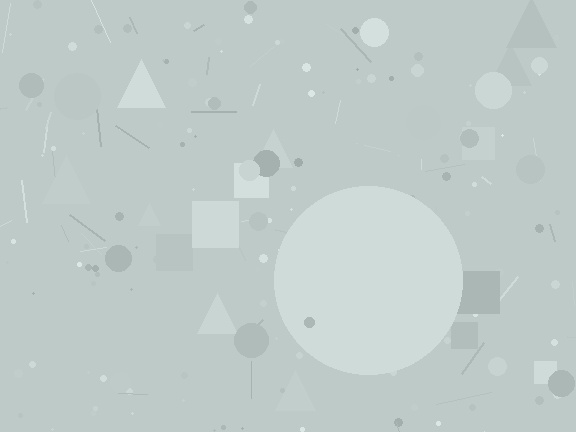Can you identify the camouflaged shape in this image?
The camouflaged shape is a circle.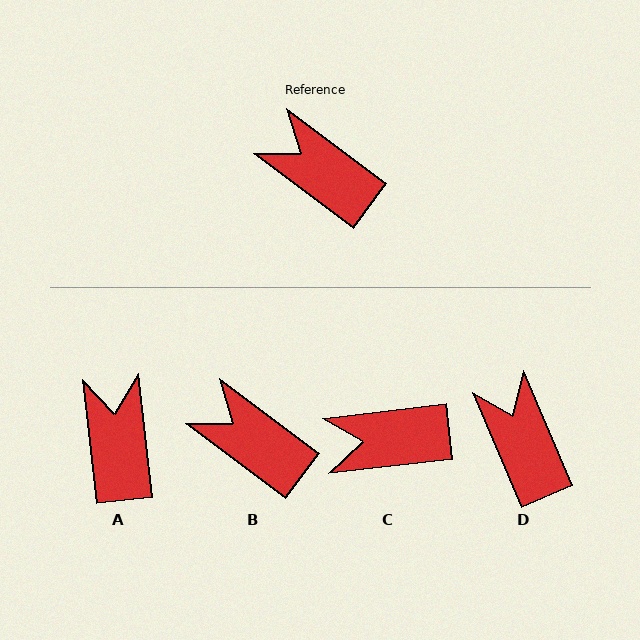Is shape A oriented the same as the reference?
No, it is off by about 47 degrees.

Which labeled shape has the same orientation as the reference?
B.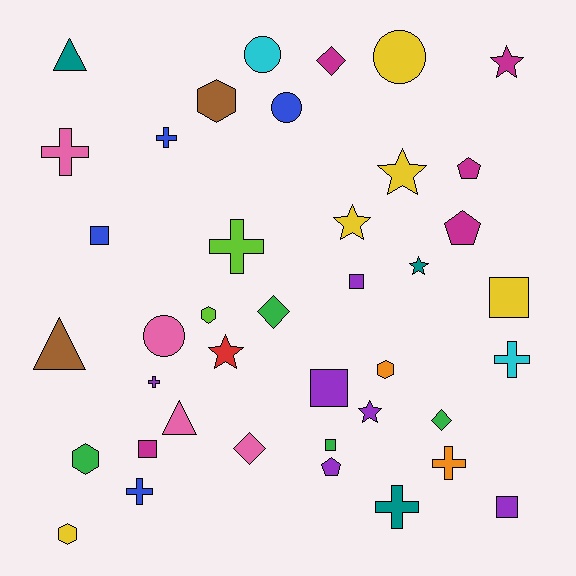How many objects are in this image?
There are 40 objects.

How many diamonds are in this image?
There are 4 diamonds.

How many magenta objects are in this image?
There are 5 magenta objects.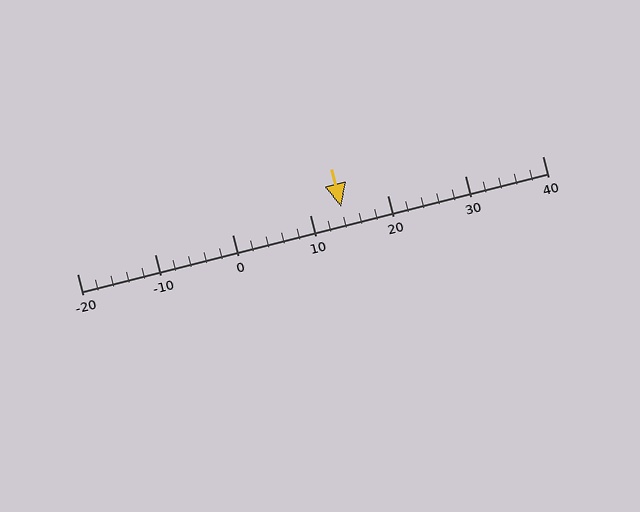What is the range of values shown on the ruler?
The ruler shows values from -20 to 40.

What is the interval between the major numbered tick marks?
The major tick marks are spaced 10 units apart.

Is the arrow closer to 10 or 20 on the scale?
The arrow is closer to 10.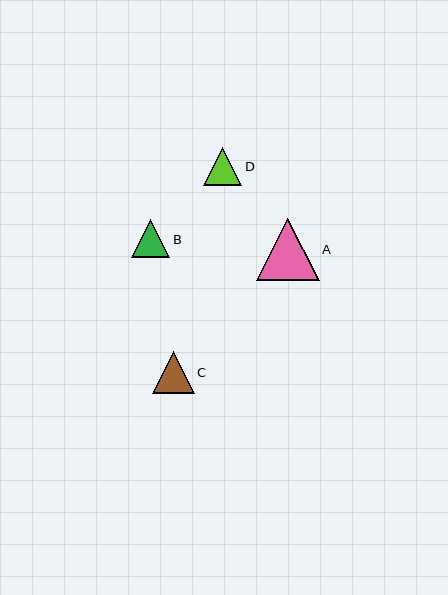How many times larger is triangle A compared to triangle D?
Triangle A is approximately 1.6 times the size of triangle D.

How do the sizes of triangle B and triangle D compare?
Triangle B and triangle D are approximately the same size.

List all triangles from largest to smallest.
From largest to smallest: A, C, B, D.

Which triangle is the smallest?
Triangle D is the smallest with a size of approximately 38 pixels.